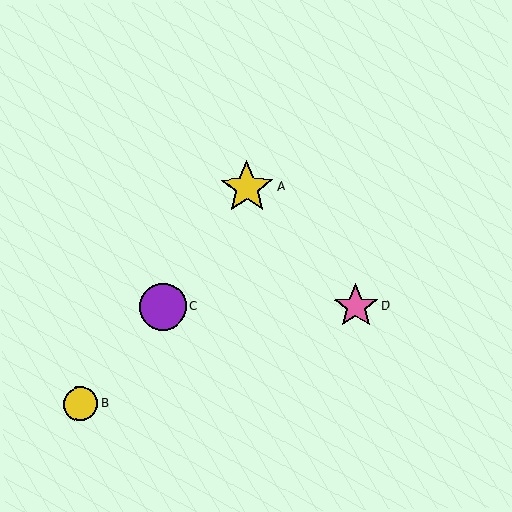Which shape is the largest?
The yellow star (labeled A) is the largest.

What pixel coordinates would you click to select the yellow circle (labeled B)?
Click at (80, 404) to select the yellow circle B.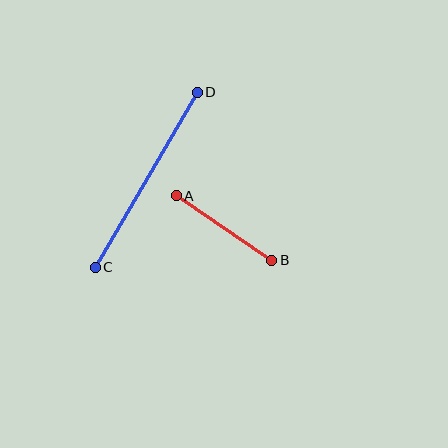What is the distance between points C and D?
The distance is approximately 202 pixels.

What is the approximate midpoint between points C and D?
The midpoint is at approximately (146, 180) pixels.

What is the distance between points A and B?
The distance is approximately 115 pixels.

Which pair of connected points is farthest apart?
Points C and D are farthest apart.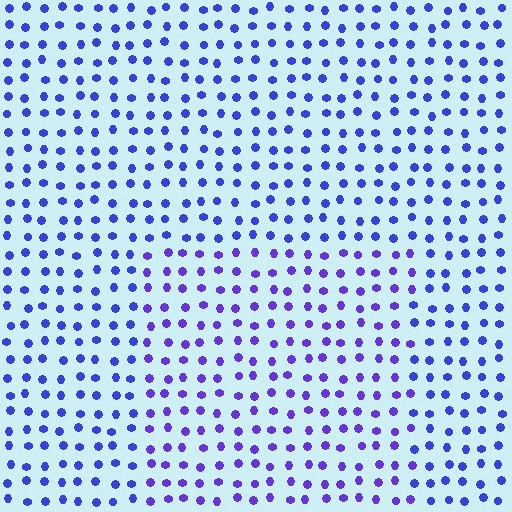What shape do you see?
I see a rectangle.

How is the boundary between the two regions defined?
The boundary is defined purely by a slight shift in hue (about 25 degrees). Spacing, size, and orientation are identical on both sides.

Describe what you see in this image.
The image is filled with small blue elements in a uniform arrangement. A rectangle-shaped region is visible where the elements are tinted to a slightly different hue, forming a subtle color boundary.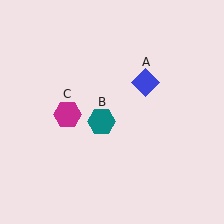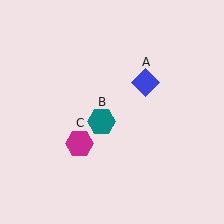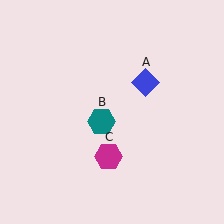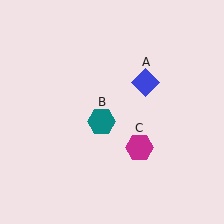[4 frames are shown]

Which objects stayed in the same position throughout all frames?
Blue diamond (object A) and teal hexagon (object B) remained stationary.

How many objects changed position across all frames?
1 object changed position: magenta hexagon (object C).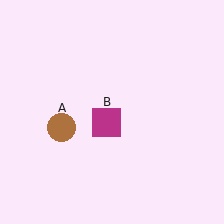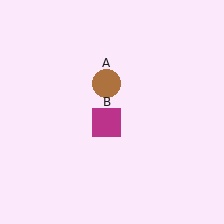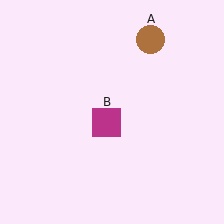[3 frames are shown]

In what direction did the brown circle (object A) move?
The brown circle (object A) moved up and to the right.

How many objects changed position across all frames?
1 object changed position: brown circle (object A).